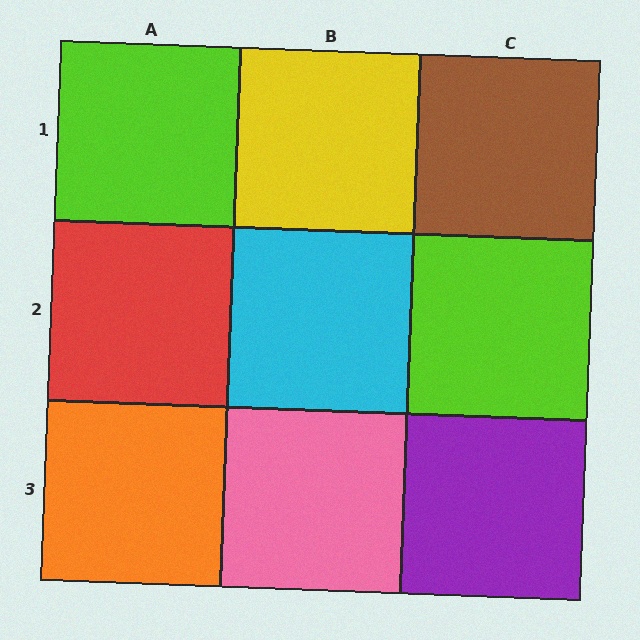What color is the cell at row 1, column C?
Brown.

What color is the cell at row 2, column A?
Red.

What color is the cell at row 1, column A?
Lime.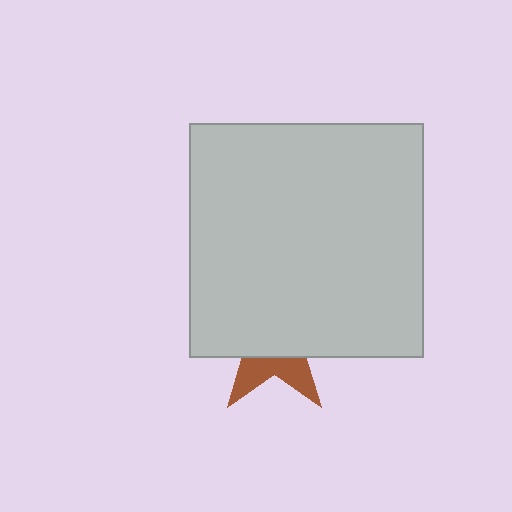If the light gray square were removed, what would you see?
You would see the complete brown star.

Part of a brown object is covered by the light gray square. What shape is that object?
It is a star.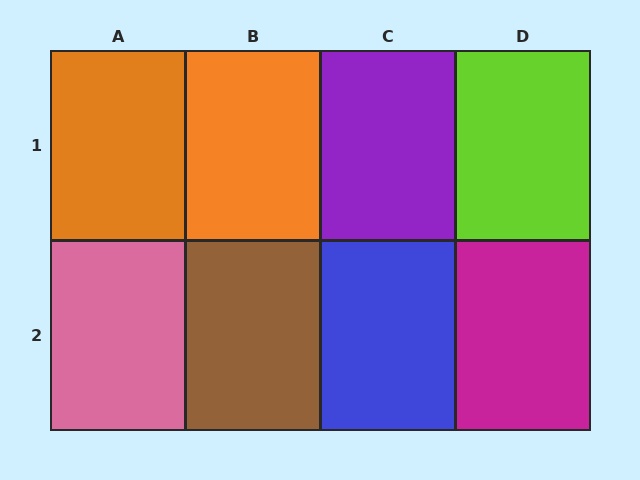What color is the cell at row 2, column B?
Brown.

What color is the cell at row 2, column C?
Blue.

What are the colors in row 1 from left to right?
Orange, orange, purple, lime.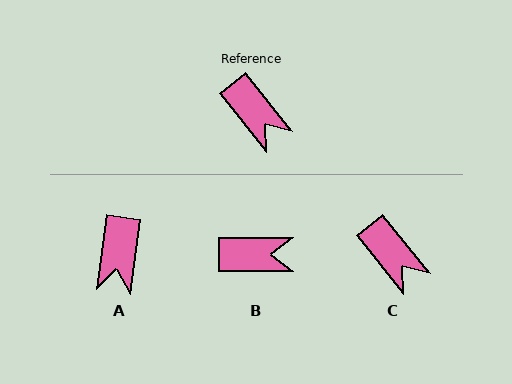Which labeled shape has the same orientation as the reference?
C.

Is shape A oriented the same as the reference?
No, it is off by about 47 degrees.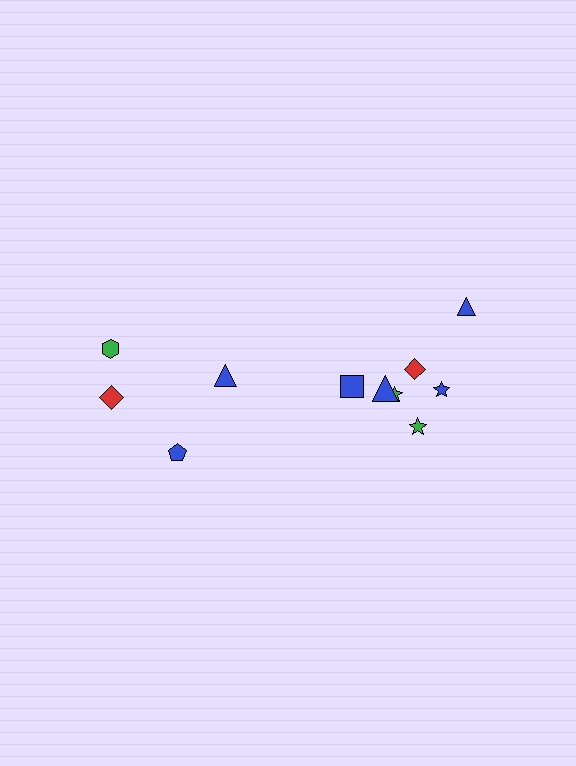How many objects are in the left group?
There are 4 objects.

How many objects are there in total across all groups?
There are 11 objects.